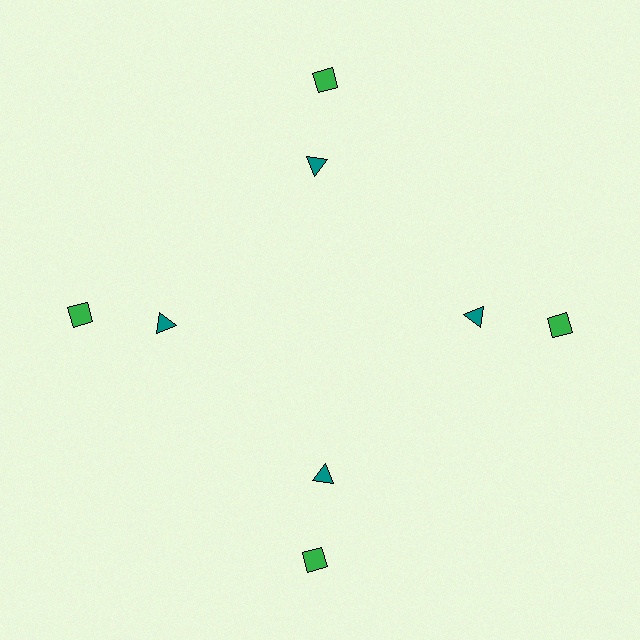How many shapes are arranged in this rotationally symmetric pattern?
There are 8 shapes, arranged in 4 groups of 2.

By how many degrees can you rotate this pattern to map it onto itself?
The pattern maps onto itself every 90 degrees of rotation.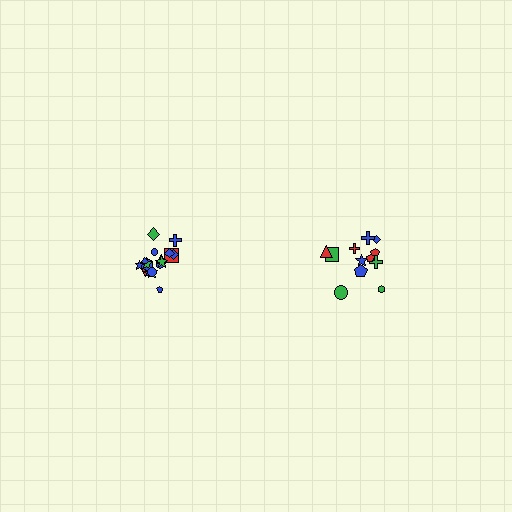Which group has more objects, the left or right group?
The left group.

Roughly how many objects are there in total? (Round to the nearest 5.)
Roughly 30 objects in total.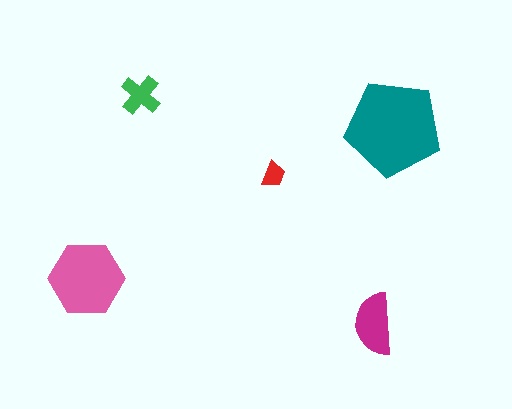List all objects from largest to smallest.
The teal pentagon, the pink hexagon, the magenta semicircle, the green cross, the red trapezoid.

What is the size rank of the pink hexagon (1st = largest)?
2nd.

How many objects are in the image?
There are 5 objects in the image.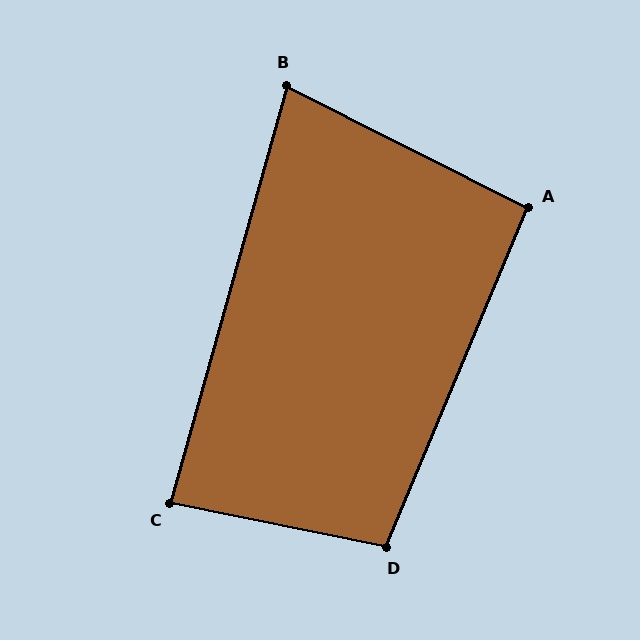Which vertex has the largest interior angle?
D, at approximately 101 degrees.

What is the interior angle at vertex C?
Approximately 86 degrees (approximately right).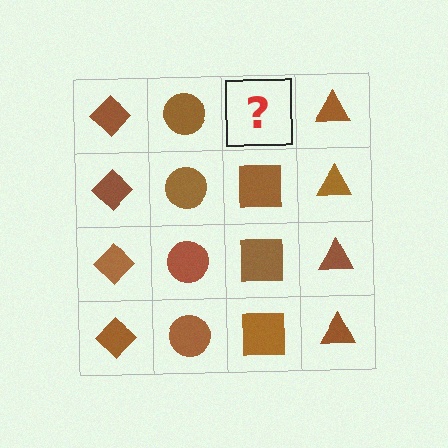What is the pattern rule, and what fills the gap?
The rule is that each column has a consistent shape. The gap should be filled with a brown square.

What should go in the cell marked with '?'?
The missing cell should contain a brown square.